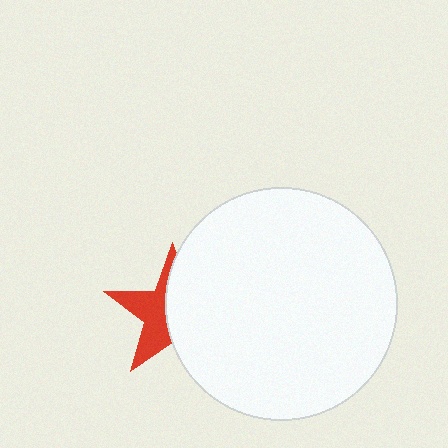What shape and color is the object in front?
The object in front is a white circle.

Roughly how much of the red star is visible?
A small part of it is visible (roughly 45%).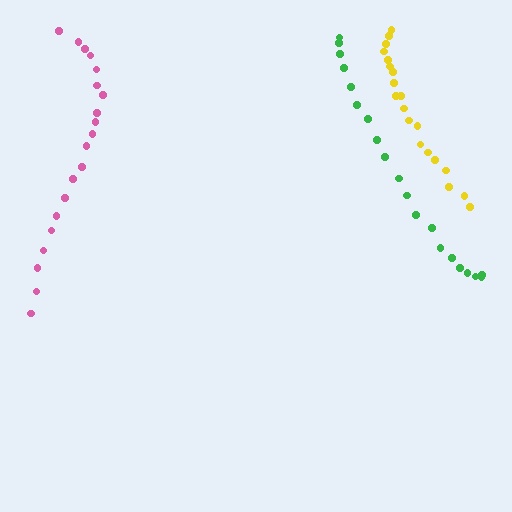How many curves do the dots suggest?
There are 3 distinct paths.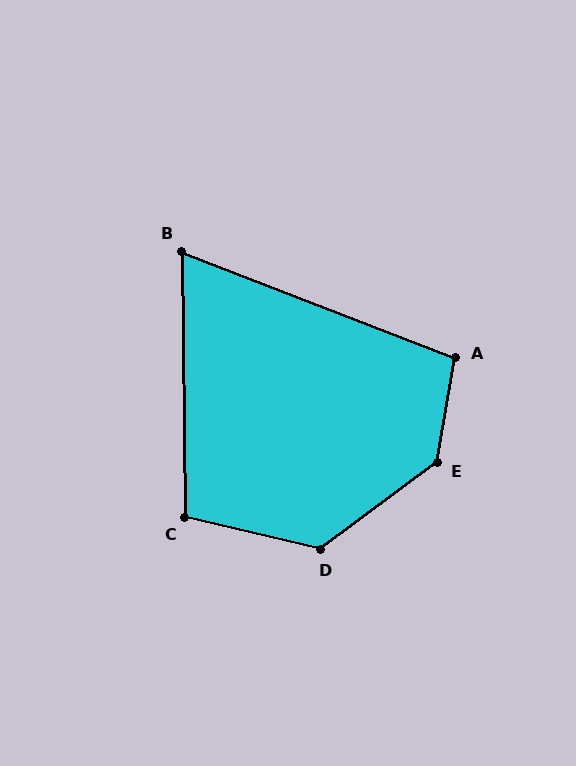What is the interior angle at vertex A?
Approximately 102 degrees (obtuse).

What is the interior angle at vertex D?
Approximately 130 degrees (obtuse).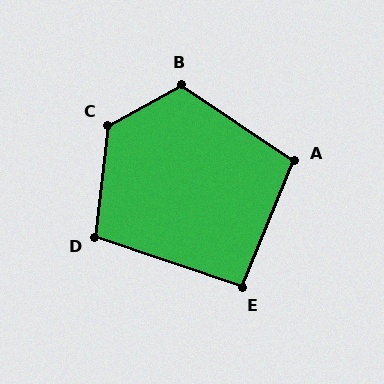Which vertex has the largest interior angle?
C, at approximately 125 degrees.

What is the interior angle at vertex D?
Approximately 102 degrees (obtuse).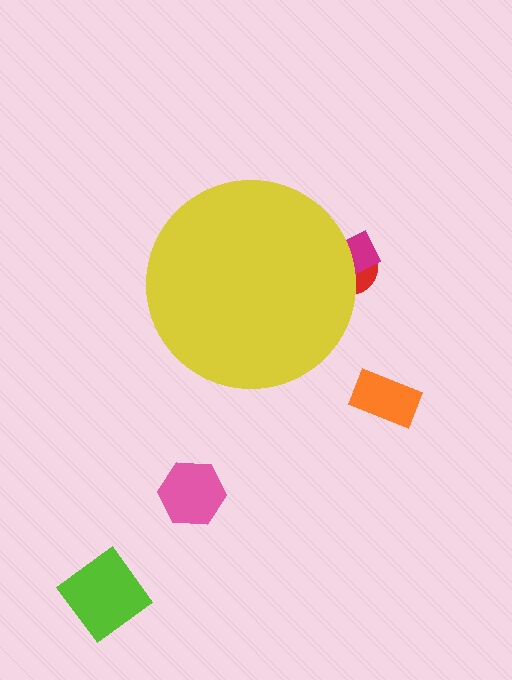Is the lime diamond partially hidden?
No, the lime diamond is fully visible.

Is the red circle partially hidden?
Yes, the red circle is partially hidden behind the yellow circle.